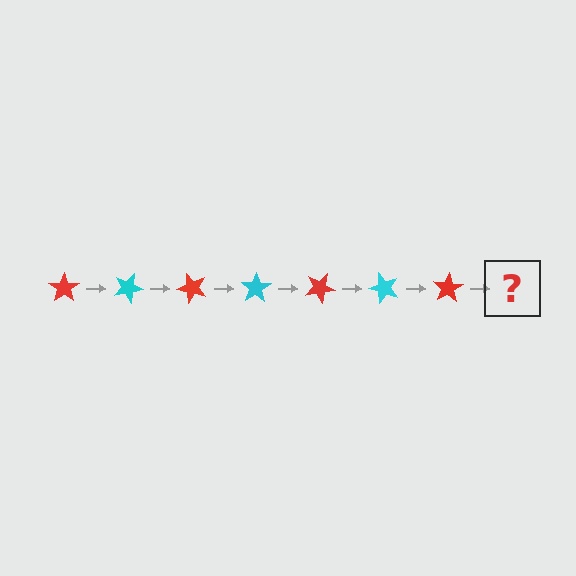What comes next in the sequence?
The next element should be a cyan star, rotated 175 degrees from the start.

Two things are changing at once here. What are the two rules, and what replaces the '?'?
The two rules are that it rotates 25 degrees each step and the color cycles through red and cyan. The '?' should be a cyan star, rotated 175 degrees from the start.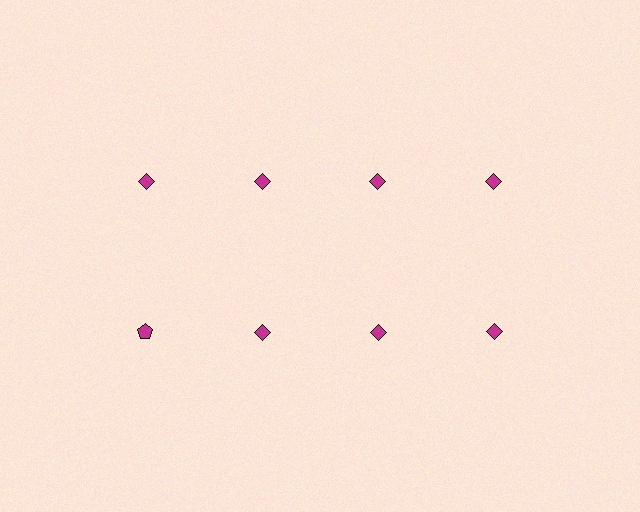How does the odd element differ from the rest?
It has a different shape: pentagon instead of diamond.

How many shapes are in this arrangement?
There are 8 shapes arranged in a grid pattern.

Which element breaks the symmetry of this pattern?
The magenta pentagon in the second row, leftmost column breaks the symmetry. All other shapes are magenta diamonds.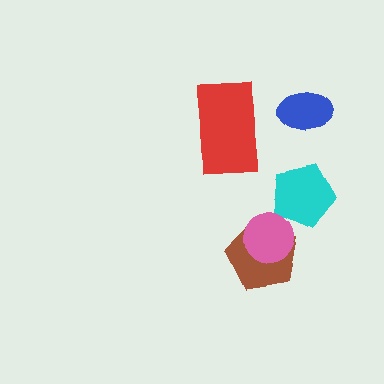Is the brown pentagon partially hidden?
Yes, it is partially covered by another shape.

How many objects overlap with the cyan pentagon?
0 objects overlap with the cyan pentagon.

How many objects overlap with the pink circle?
1 object overlaps with the pink circle.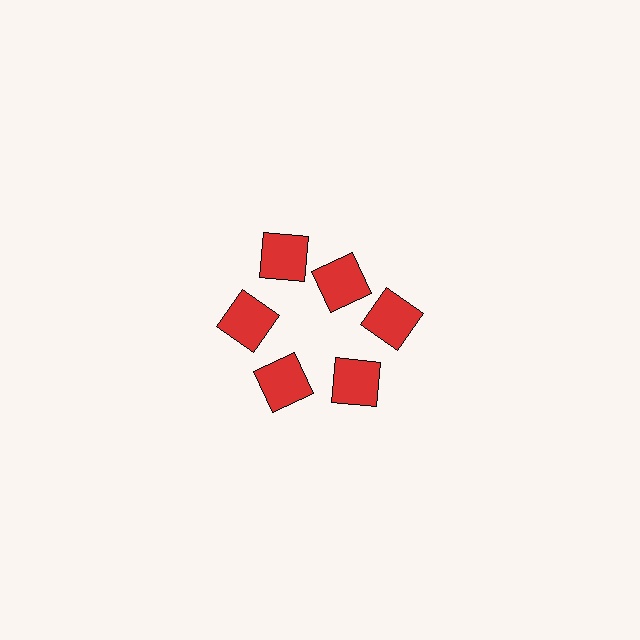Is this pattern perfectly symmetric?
No. The 6 red squares are arranged in a ring, but one element near the 1 o'clock position is pulled inward toward the center, breaking the 6-fold rotational symmetry.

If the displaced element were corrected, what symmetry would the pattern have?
It would have 6-fold rotational symmetry — the pattern would map onto itself every 60 degrees.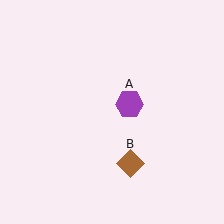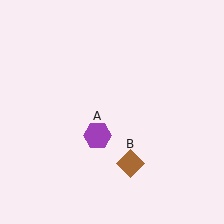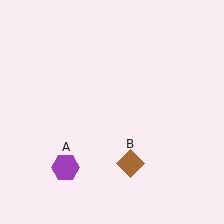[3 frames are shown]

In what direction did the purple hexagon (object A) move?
The purple hexagon (object A) moved down and to the left.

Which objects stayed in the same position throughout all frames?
Brown diamond (object B) remained stationary.